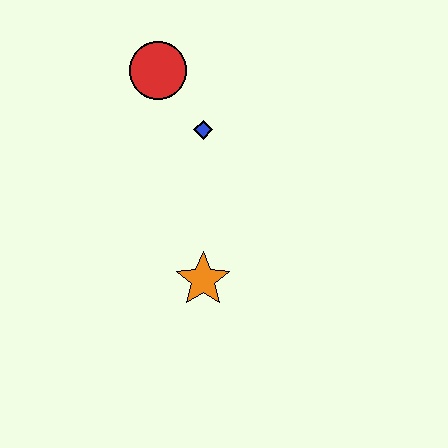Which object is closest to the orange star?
The blue diamond is closest to the orange star.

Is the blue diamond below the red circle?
Yes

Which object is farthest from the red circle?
The orange star is farthest from the red circle.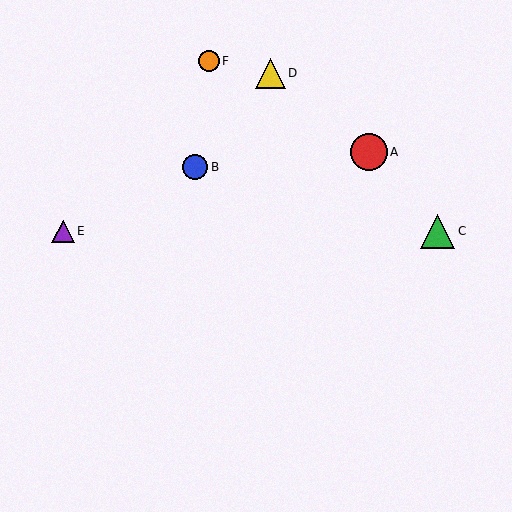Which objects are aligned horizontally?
Objects C, E are aligned horizontally.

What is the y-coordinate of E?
Object E is at y≈231.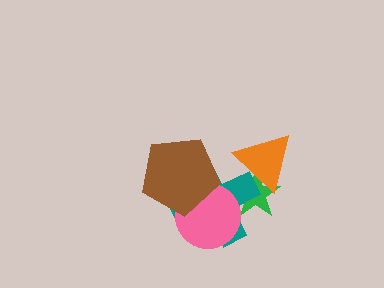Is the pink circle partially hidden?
Yes, it is partially covered by another shape.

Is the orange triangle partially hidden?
No, no other shape covers it.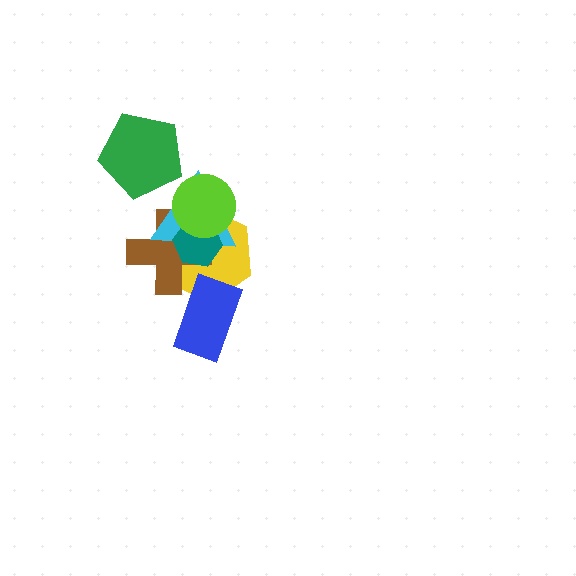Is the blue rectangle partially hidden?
No, no other shape covers it.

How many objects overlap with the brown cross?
4 objects overlap with the brown cross.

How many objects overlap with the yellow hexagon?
5 objects overlap with the yellow hexagon.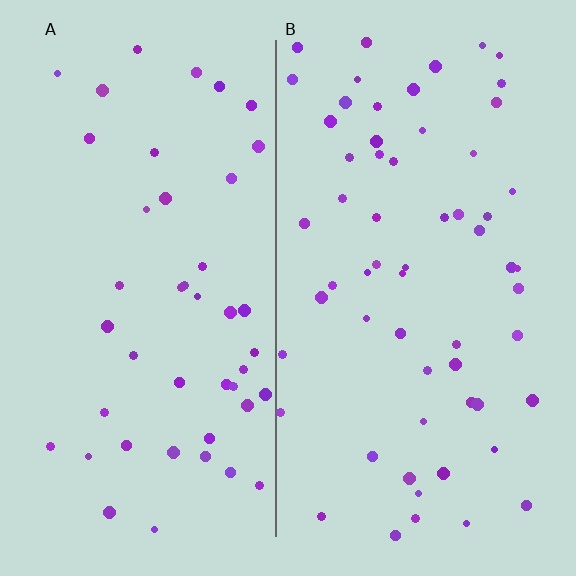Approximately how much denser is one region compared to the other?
Approximately 1.3× — region B over region A.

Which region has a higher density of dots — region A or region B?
B (the right).